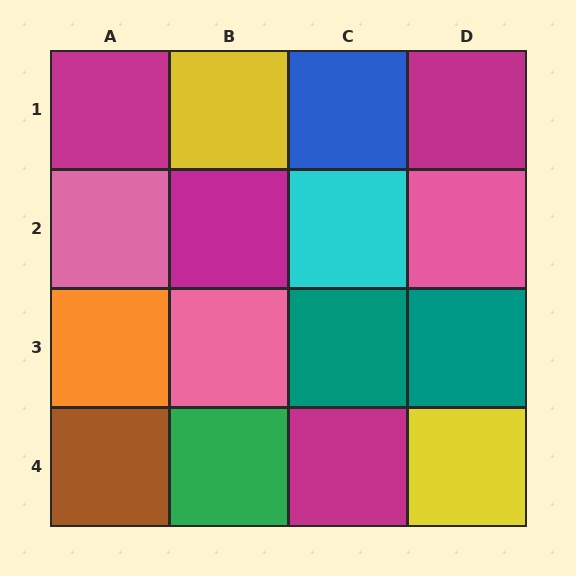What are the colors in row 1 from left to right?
Magenta, yellow, blue, magenta.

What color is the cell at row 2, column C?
Cyan.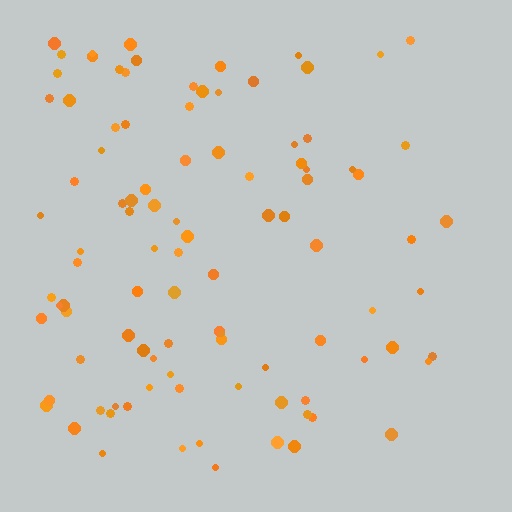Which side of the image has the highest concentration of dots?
The left.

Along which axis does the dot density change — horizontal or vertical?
Horizontal.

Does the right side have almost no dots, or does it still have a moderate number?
Still a moderate number, just noticeably fewer than the left.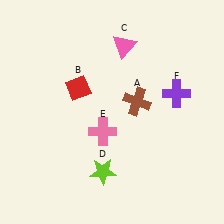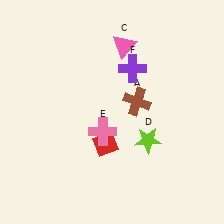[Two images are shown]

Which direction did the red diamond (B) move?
The red diamond (B) moved down.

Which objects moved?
The objects that moved are: the red diamond (B), the lime star (D), the purple cross (F).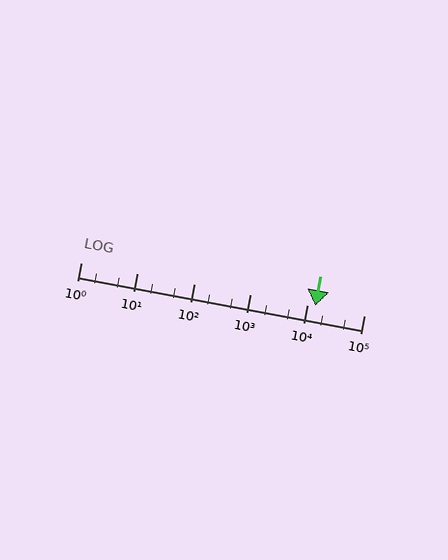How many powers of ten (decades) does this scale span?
The scale spans 5 decades, from 1 to 100000.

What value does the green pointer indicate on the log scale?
The pointer indicates approximately 14000.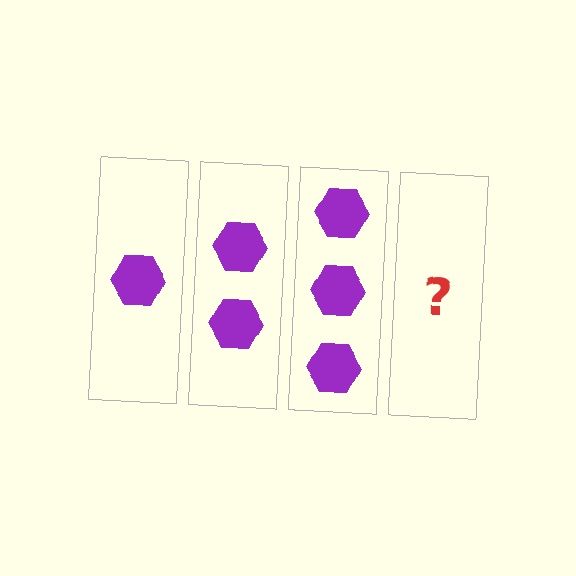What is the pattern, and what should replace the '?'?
The pattern is that each step adds one more hexagon. The '?' should be 4 hexagons.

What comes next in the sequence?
The next element should be 4 hexagons.